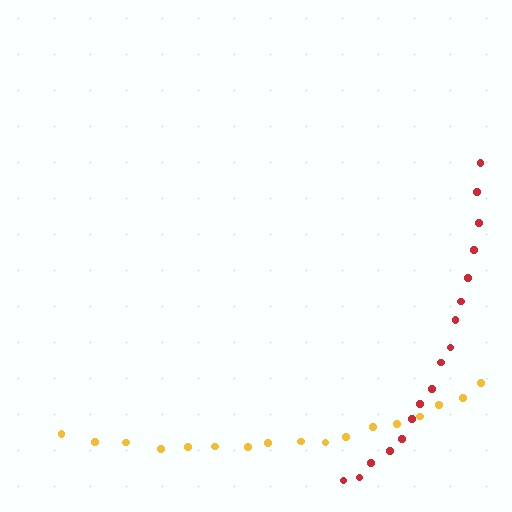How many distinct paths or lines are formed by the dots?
There are 2 distinct paths.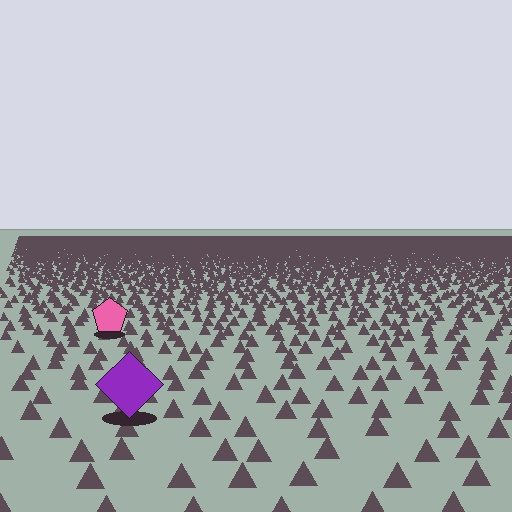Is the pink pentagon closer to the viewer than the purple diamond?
No. The purple diamond is closer — you can tell from the texture gradient: the ground texture is coarser near it.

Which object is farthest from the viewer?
The pink pentagon is farthest from the viewer. It appears smaller and the ground texture around it is denser.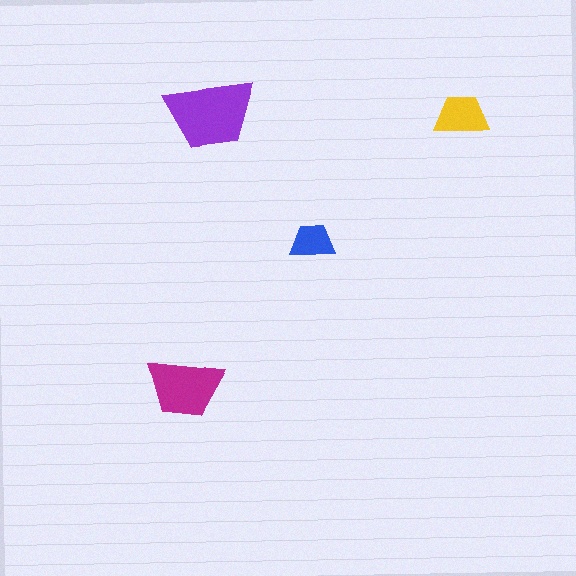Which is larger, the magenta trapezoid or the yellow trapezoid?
The magenta one.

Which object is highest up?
The purple trapezoid is topmost.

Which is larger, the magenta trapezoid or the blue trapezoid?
The magenta one.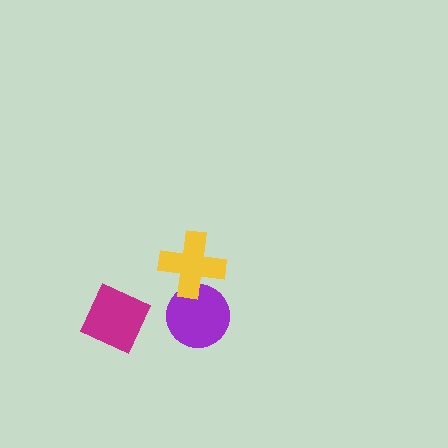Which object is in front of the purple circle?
The yellow cross is in front of the purple circle.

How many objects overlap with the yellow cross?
1 object overlaps with the yellow cross.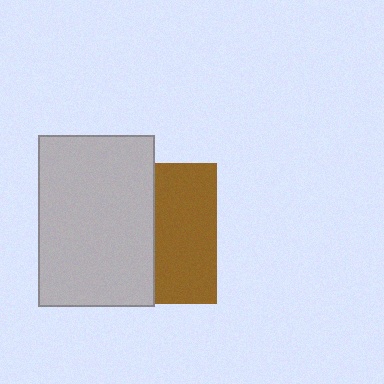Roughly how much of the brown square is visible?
A small part of it is visible (roughly 44%).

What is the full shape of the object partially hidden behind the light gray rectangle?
The partially hidden object is a brown square.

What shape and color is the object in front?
The object in front is a light gray rectangle.